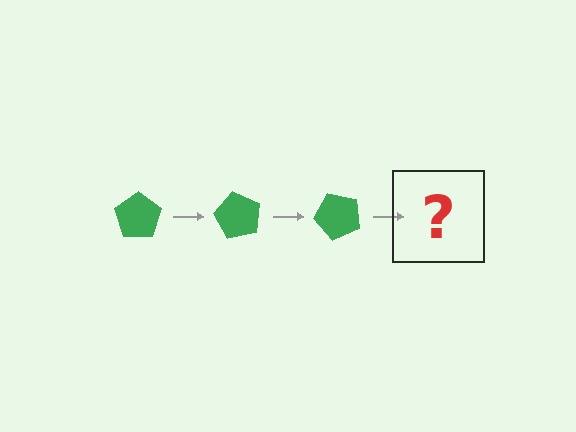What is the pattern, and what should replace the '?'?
The pattern is that the pentagon rotates 60 degrees each step. The '?' should be a green pentagon rotated 180 degrees.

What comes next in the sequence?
The next element should be a green pentagon rotated 180 degrees.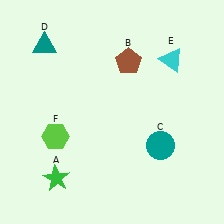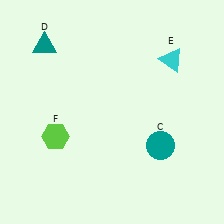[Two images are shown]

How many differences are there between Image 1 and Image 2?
There are 2 differences between the two images.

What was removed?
The green star (A), the brown pentagon (B) were removed in Image 2.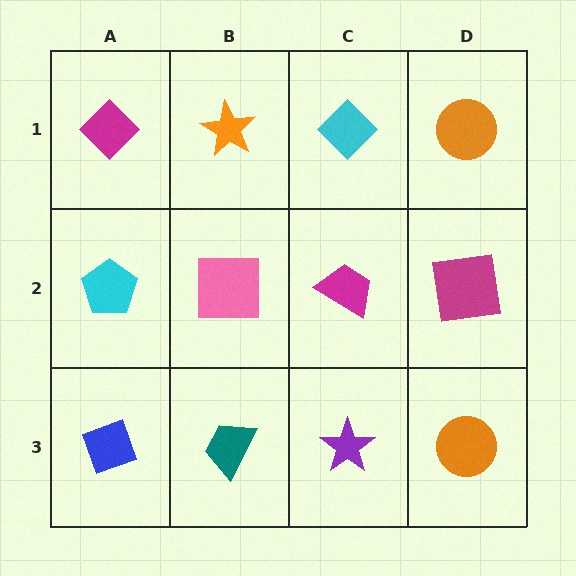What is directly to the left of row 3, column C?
A teal trapezoid.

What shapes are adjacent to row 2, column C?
A cyan diamond (row 1, column C), a purple star (row 3, column C), a pink square (row 2, column B), a magenta square (row 2, column D).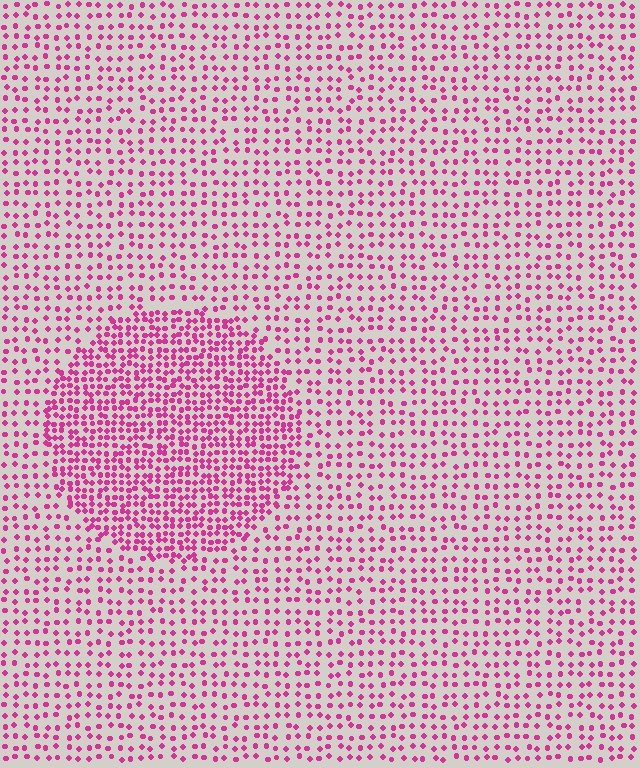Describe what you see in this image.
The image contains small magenta elements arranged at two different densities. A circle-shaped region is visible where the elements are more densely packed than the surrounding area.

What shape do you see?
I see a circle.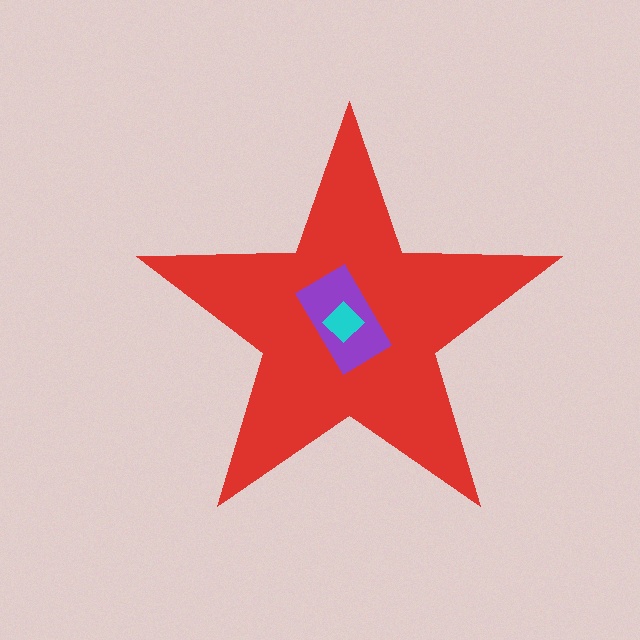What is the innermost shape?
The cyan diamond.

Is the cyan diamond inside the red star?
Yes.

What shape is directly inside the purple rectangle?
The cyan diamond.